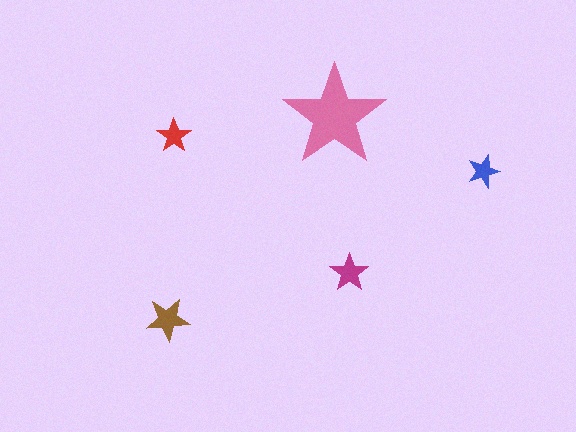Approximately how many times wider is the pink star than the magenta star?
About 2.5 times wider.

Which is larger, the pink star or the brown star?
The pink one.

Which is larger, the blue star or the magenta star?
The magenta one.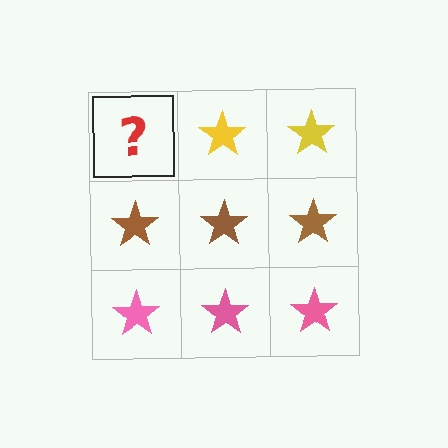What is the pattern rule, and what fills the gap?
The rule is that each row has a consistent color. The gap should be filled with a yellow star.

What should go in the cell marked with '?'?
The missing cell should contain a yellow star.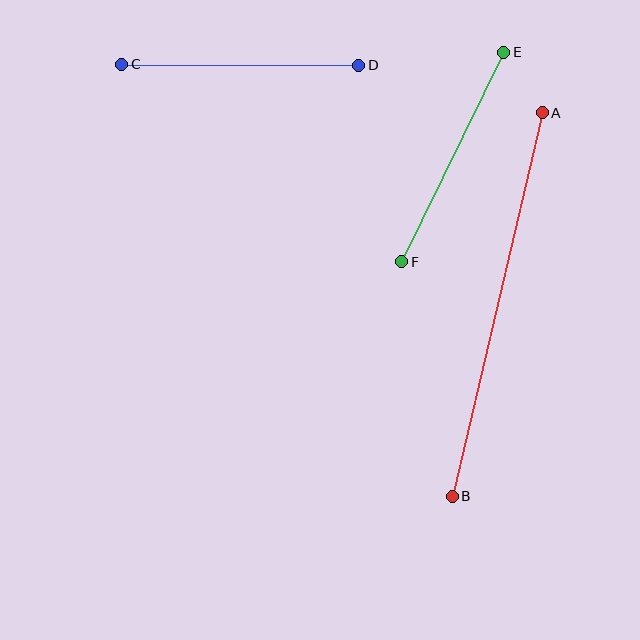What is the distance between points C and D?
The distance is approximately 237 pixels.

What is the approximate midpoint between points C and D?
The midpoint is at approximately (240, 65) pixels.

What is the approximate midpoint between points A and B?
The midpoint is at approximately (497, 305) pixels.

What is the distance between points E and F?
The distance is approximately 233 pixels.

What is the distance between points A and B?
The distance is approximately 394 pixels.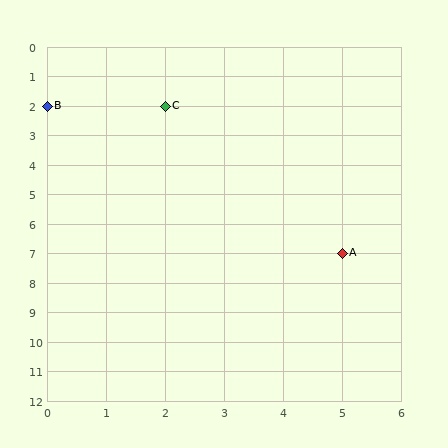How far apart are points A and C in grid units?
Points A and C are 3 columns and 5 rows apart (about 5.8 grid units diagonally).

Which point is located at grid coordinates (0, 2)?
Point B is at (0, 2).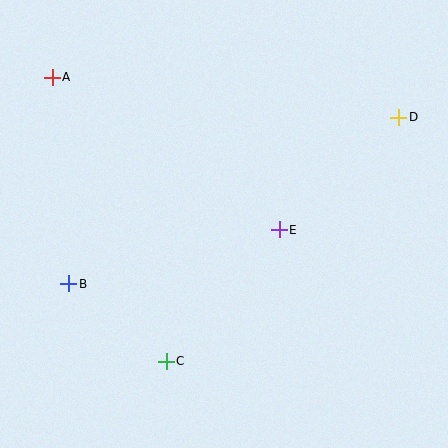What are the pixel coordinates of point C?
Point C is at (166, 361).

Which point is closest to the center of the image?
Point E at (279, 230) is closest to the center.